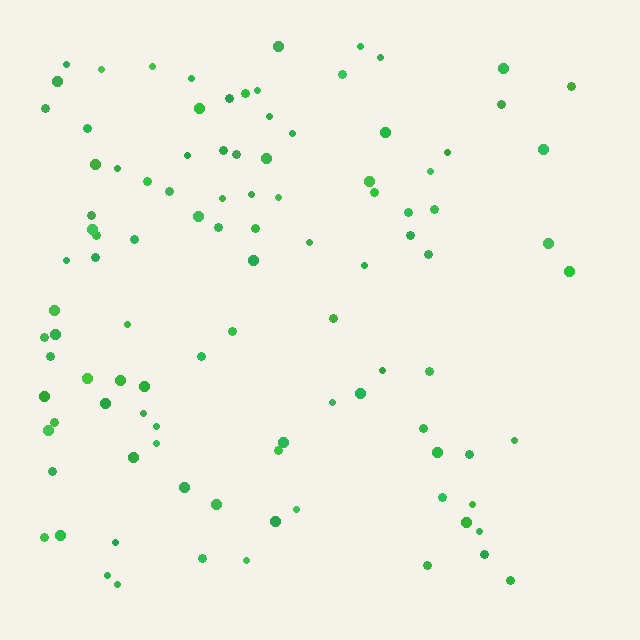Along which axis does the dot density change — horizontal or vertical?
Horizontal.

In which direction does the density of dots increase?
From right to left, with the left side densest.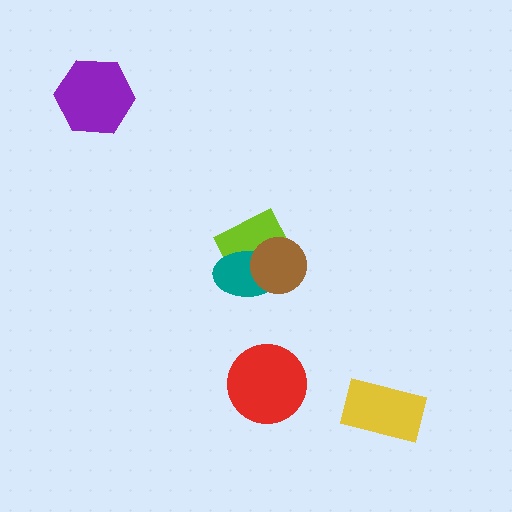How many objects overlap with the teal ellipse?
2 objects overlap with the teal ellipse.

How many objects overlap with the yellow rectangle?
0 objects overlap with the yellow rectangle.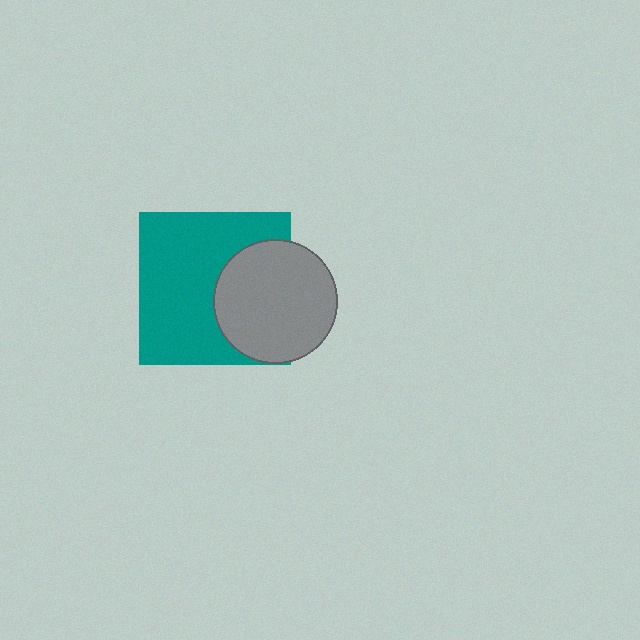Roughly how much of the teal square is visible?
Most of it is visible (roughly 65%).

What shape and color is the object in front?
The object in front is a gray circle.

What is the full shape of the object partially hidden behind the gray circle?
The partially hidden object is a teal square.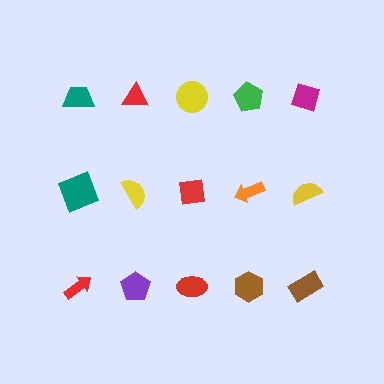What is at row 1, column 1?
A teal trapezoid.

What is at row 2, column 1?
A teal square.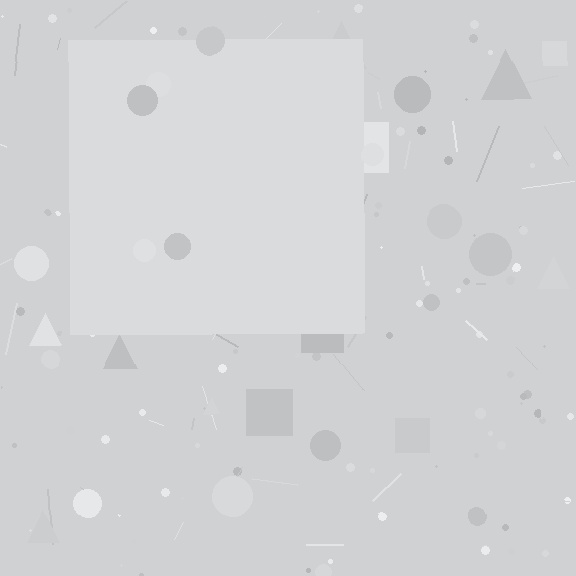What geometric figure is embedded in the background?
A square is embedded in the background.